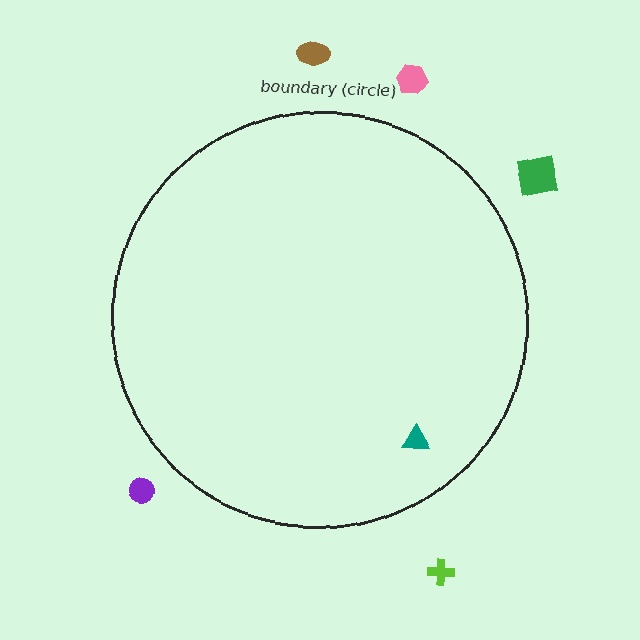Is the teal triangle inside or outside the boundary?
Inside.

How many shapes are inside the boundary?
1 inside, 5 outside.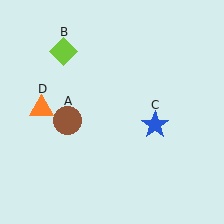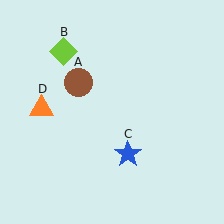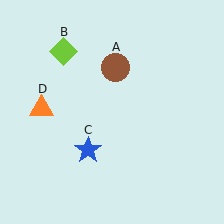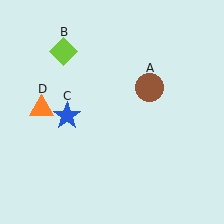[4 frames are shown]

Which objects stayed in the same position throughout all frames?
Lime diamond (object B) and orange triangle (object D) remained stationary.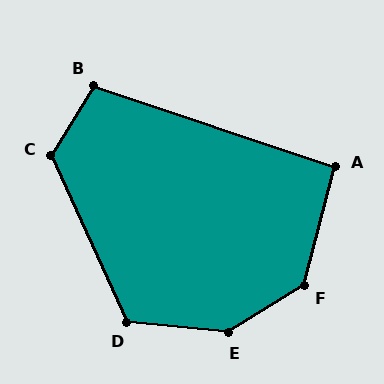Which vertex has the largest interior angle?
E, at approximately 142 degrees.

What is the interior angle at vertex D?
Approximately 120 degrees (obtuse).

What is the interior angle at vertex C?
Approximately 125 degrees (obtuse).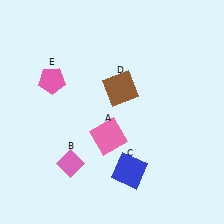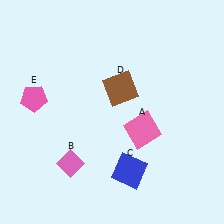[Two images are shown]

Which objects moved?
The objects that moved are: the pink square (A), the pink pentagon (E).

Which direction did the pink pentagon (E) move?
The pink pentagon (E) moved left.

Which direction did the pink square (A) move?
The pink square (A) moved right.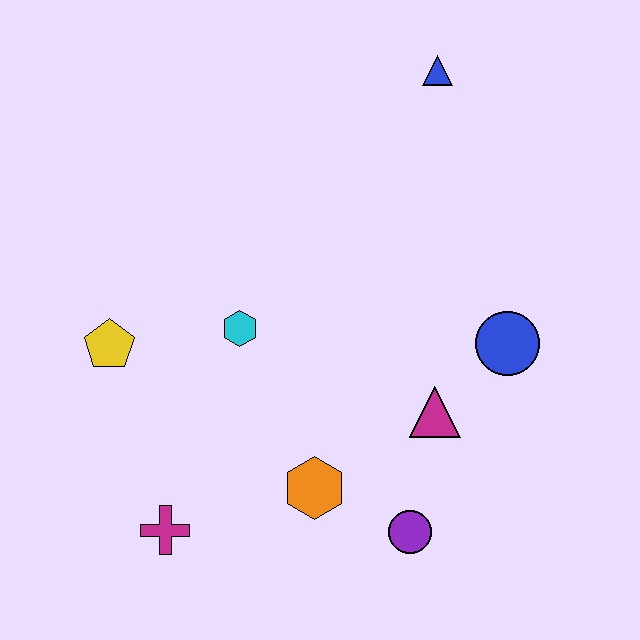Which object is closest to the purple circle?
The orange hexagon is closest to the purple circle.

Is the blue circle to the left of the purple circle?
No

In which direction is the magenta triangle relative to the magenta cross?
The magenta triangle is to the right of the magenta cross.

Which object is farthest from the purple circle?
The blue triangle is farthest from the purple circle.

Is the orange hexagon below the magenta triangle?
Yes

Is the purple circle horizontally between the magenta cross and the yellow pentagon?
No